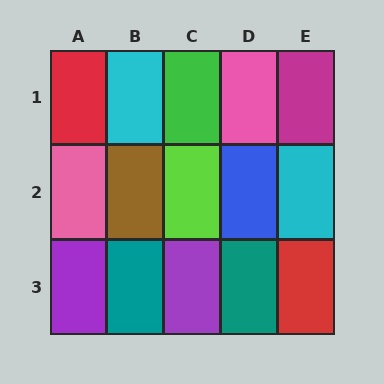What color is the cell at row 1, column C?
Green.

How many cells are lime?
1 cell is lime.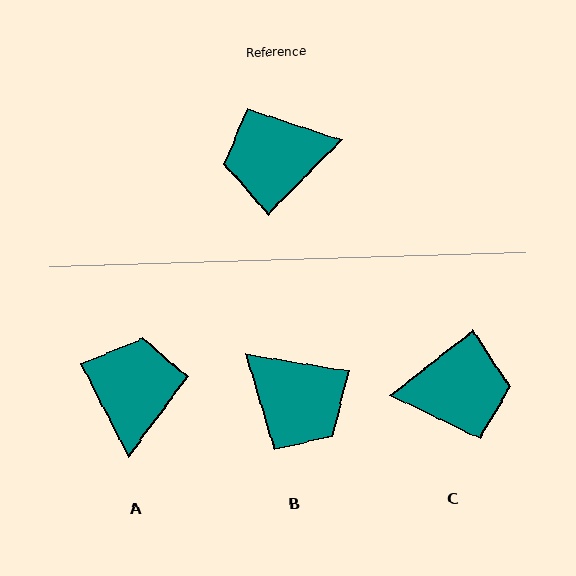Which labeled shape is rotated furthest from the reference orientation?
C, about 172 degrees away.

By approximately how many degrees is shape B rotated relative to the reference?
Approximately 125 degrees counter-clockwise.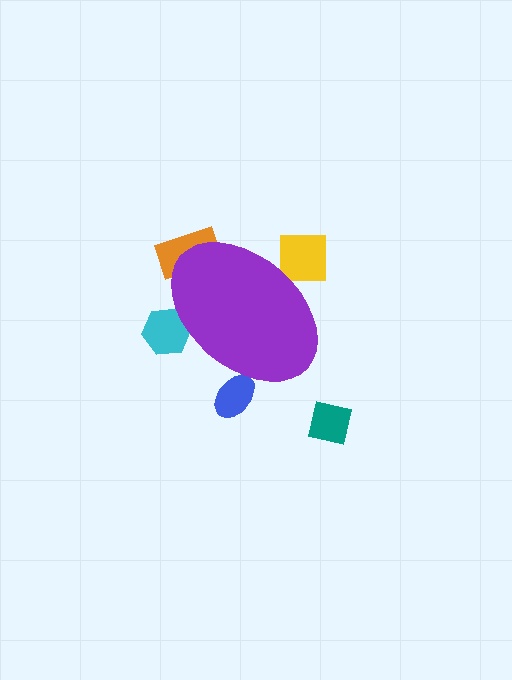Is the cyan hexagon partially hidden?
Yes, the cyan hexagon is partially hidden behind the purple ellipse.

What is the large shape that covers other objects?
A purple ellipse.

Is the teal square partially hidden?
No, the teal square is fully visible.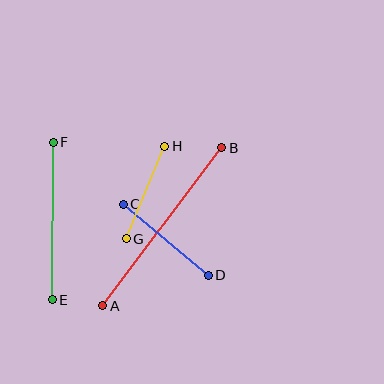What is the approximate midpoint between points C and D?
The midpoint is at approximately (166, 240) pixels.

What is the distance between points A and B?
The distance is approximately 198 pixels.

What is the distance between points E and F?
The distance is approximately 158 pixels.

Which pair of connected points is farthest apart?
Points A and B are farthest apart.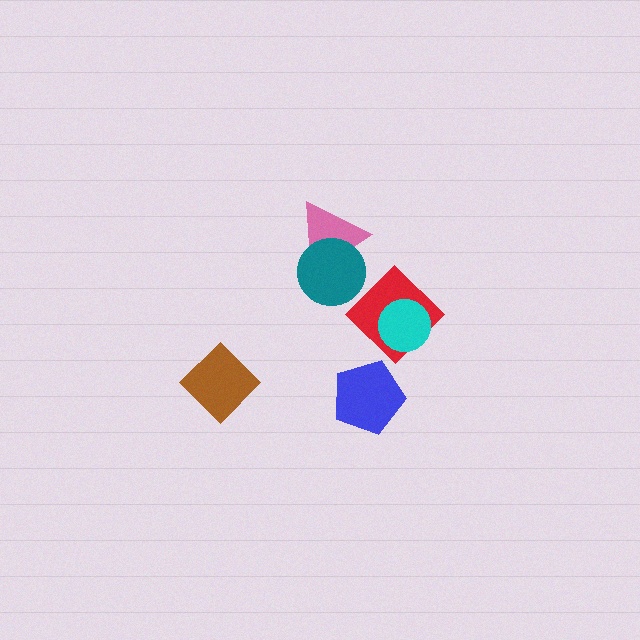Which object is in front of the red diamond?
The cyan circle is in front of the red diamond.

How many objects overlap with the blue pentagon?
0 objects overlap with the blue pentagon.